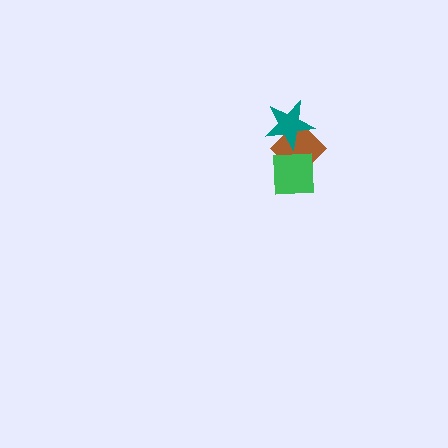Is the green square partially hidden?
No, no other shape covers it.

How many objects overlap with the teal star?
1 object overlaps with the teal star.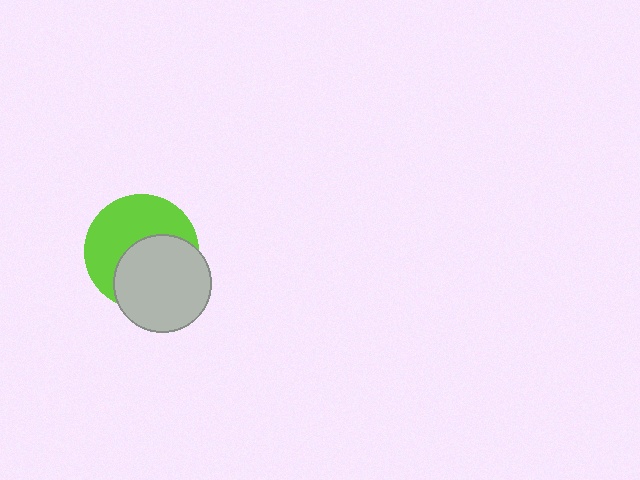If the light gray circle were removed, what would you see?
You would see the complete lime circle.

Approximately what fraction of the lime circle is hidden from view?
Roughly 48% of the lime circle is hidden behind the light gray circle.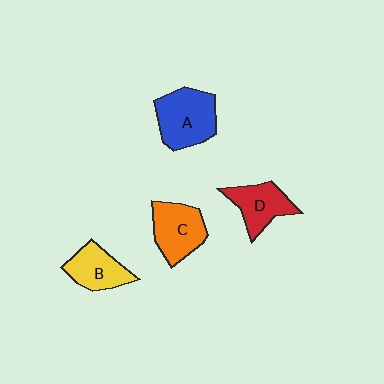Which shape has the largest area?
Shape A (blue).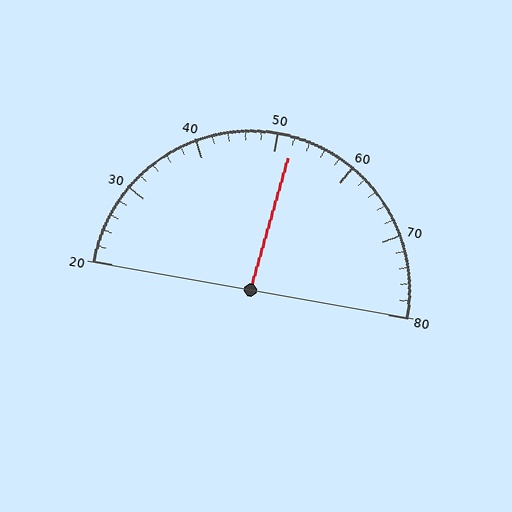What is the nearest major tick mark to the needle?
The nearest major tick mark is 50.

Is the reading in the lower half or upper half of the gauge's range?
The reading is in the upper half of the range (20 to 80).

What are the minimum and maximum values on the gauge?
The gauge ranges from 20 to 80.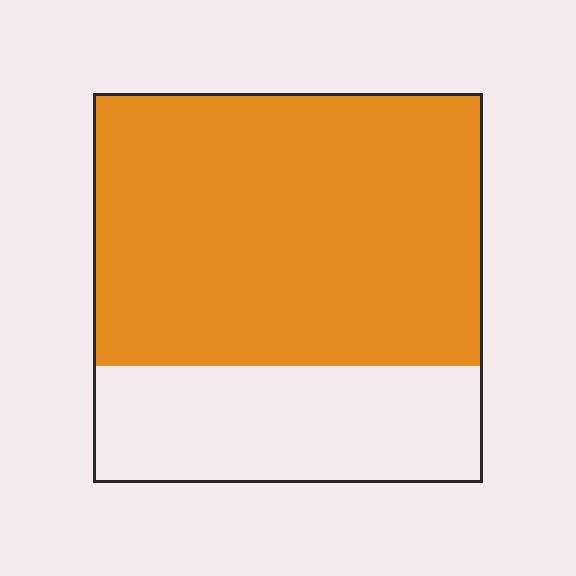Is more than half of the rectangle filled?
Yes.